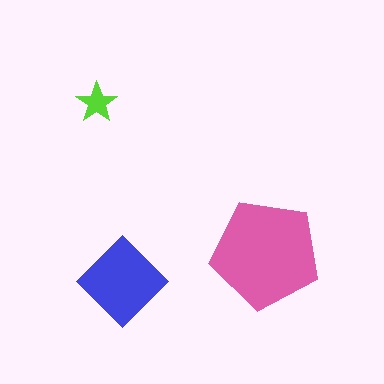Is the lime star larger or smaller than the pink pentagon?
Smaller.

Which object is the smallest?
The lime star.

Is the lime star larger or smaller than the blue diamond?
Smaller.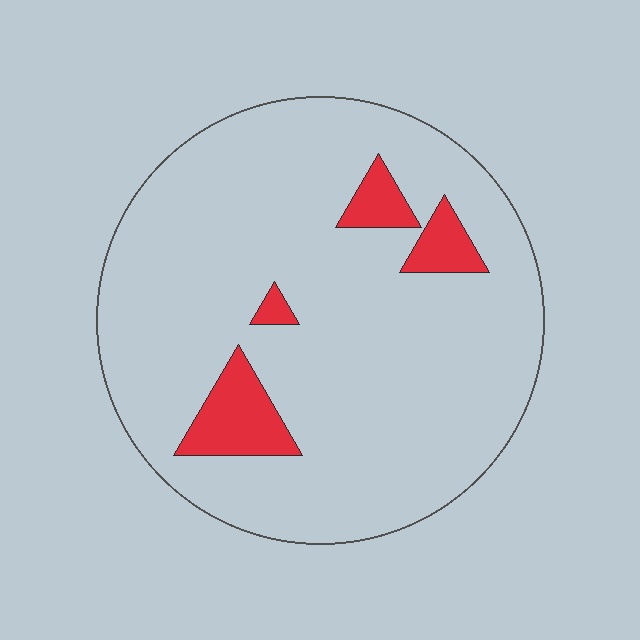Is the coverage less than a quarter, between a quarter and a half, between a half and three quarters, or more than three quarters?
Less than a quarter.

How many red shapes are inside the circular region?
4.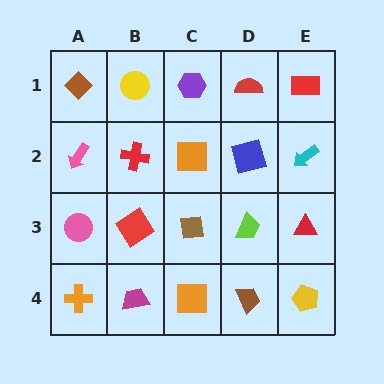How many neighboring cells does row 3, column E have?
3.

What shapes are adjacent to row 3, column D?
A blue square (row 2, column D), a brown trapezoid (row 4, column D), a brown square (row 3, column C), a red triangle (row 3, column E).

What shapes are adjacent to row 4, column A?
A pink circle (row 3, column A), a magenta trapezoid (row 4, column B).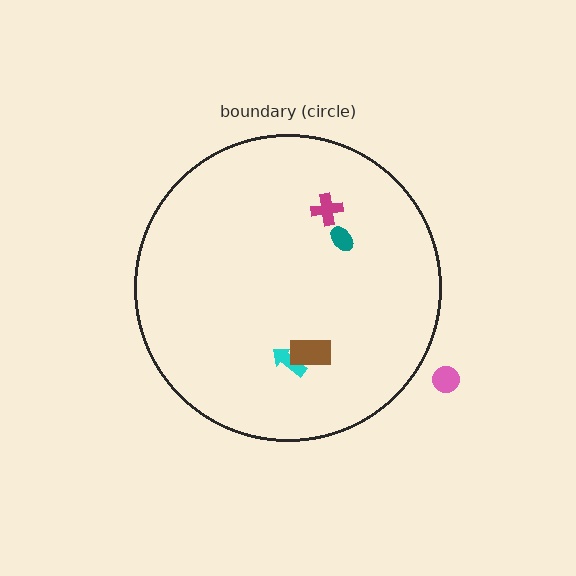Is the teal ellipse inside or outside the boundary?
Inside.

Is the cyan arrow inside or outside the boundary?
Inside.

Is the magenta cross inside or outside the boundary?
Inside.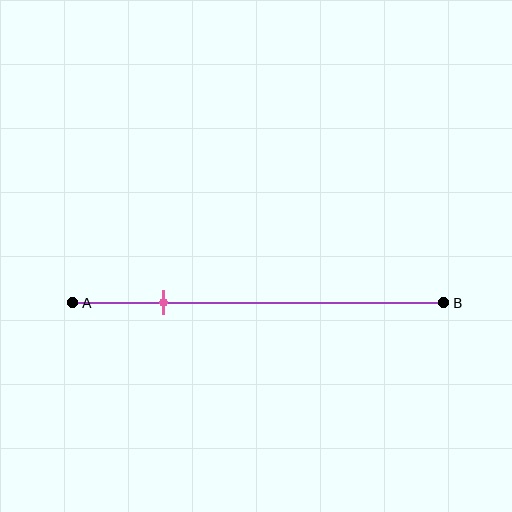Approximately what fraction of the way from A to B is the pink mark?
The pink mark is approximately 25% of the way from A to B.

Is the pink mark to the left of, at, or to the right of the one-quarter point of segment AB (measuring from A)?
The pink mark is approximately at the one-quarter point of segment AB.